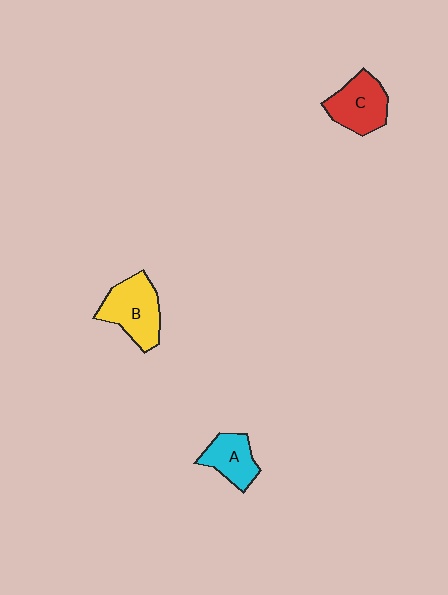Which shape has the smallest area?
Shape A (cyan).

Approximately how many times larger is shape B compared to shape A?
Approximately 1.4 times.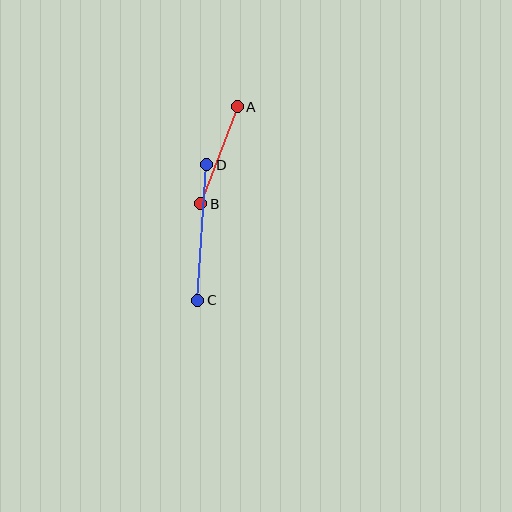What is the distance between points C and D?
The distance is approximately 136 pixels.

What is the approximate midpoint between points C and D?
The midpoint is at approximately (202, 232) pixels.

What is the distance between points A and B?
The distance is approximately 104 pixels.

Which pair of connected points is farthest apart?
Points C and D are farthest apart.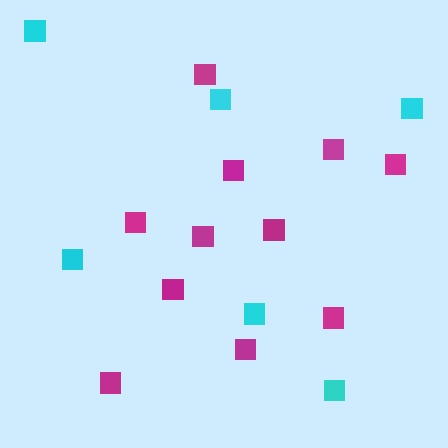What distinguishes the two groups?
There are 2 groups: one group of cyan squares (6) and one group of magenta squares (11).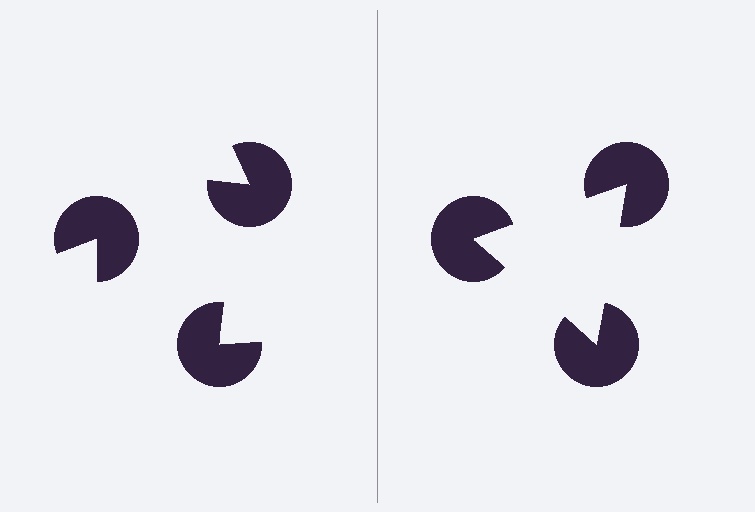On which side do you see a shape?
An illusory triangle appears on the right side. On the left side the wedge cuts are rotated, so no coherent shape forms.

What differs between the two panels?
The pac-man discs are positioned identically on both sides; only the wedge orientations differ. On the right they align to a triangle; on the left they are misaligned.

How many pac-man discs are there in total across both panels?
6 — 3 on each side.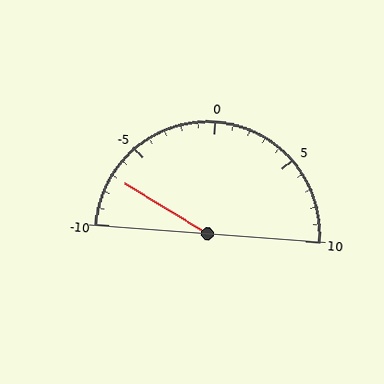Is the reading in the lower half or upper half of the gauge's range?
The reading is in the lower half of the range (-10 to 10).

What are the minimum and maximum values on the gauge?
The gauge ranges from -10 to 10.